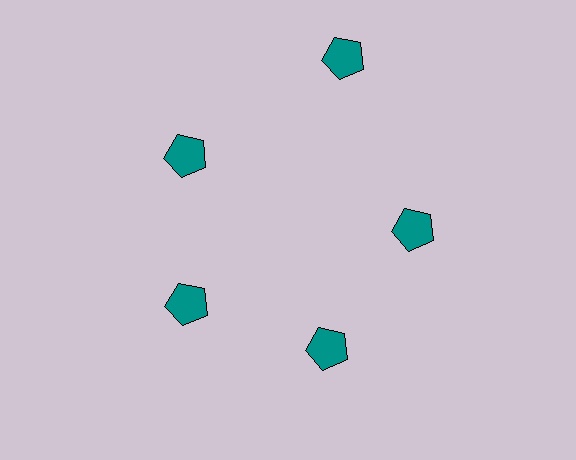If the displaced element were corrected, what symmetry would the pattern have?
It would have 5-fold rotational symmetry — the pattern would map onto itself every 72 degrees.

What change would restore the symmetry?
The symmetry would be restored by moving it inward, back onto the ring so that all 5 pentagons sit at equal angles and equal distance from the center.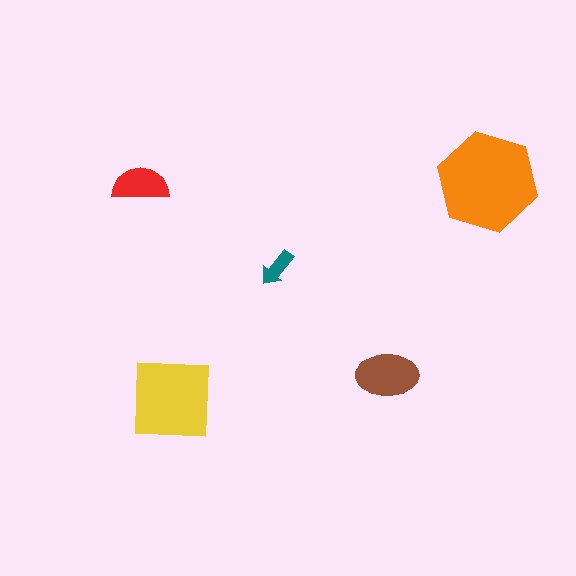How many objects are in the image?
There are 5 objects in the image.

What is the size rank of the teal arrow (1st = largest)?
5th.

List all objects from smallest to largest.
The teal arrow, the red semicircle, the brown ellipse, the yellow square, the orange hexagon.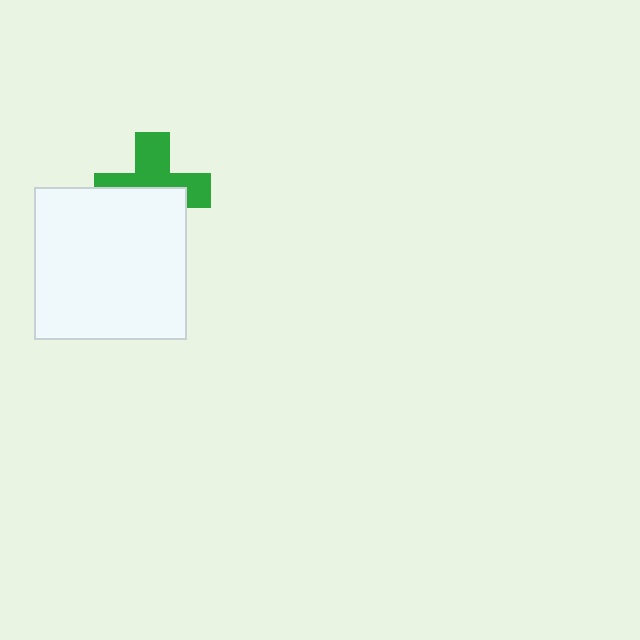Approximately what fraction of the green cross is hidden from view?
Roughly 48% of the green cross is hidden behind the white square.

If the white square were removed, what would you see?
You would see the complete green cross.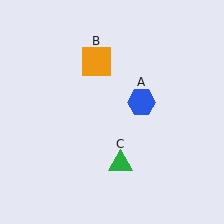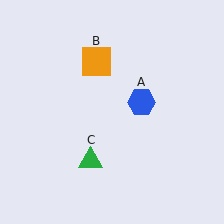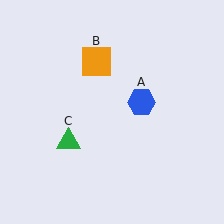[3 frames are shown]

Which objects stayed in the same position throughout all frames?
Blue hexagon (object A) and orange square (object B) remained stationary.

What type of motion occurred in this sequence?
The green triangle (object C) rotated clockwise around the center of the scene.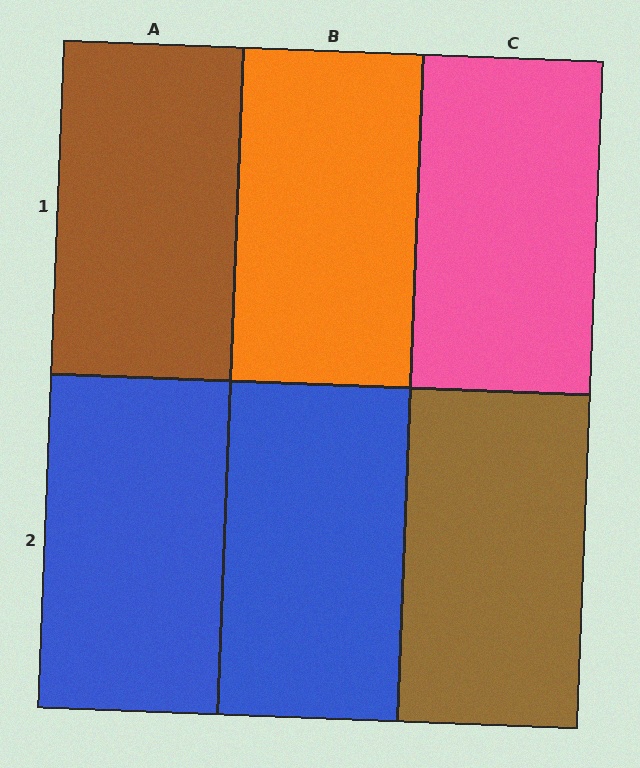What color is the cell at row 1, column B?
Orange.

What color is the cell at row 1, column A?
Brown.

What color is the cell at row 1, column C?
Pink.